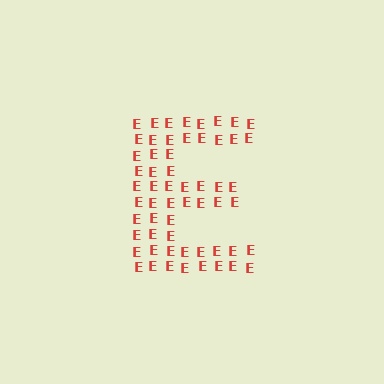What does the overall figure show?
The overall figure shows the letter E.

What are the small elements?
The small elements are letter E's.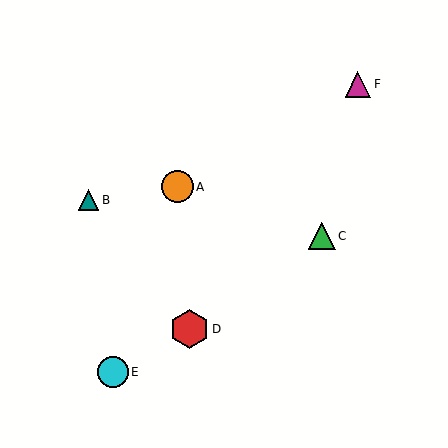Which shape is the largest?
The red hexagon (labeled D) is the largest.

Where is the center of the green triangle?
The center of the green triangle is at (322, 236).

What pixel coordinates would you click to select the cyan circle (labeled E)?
Click at (113, 372) to select the cyan circle E.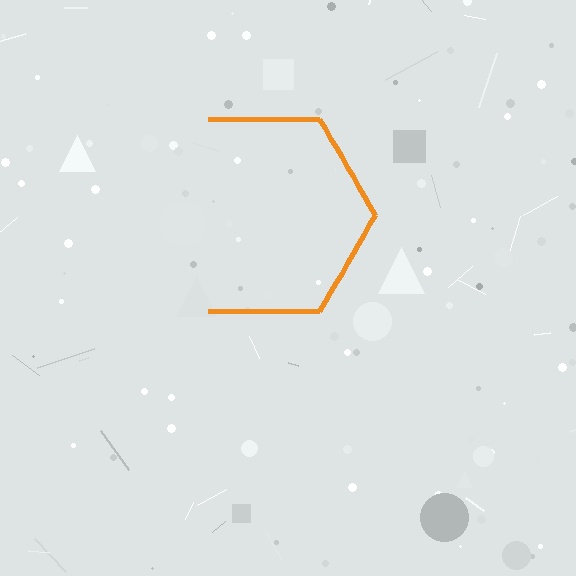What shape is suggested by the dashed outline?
The dashed outline suggests a hexagon.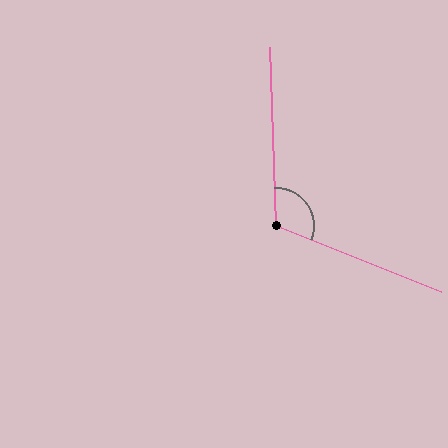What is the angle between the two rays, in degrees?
Approximately 114 degrees.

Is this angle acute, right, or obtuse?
It is obtuse.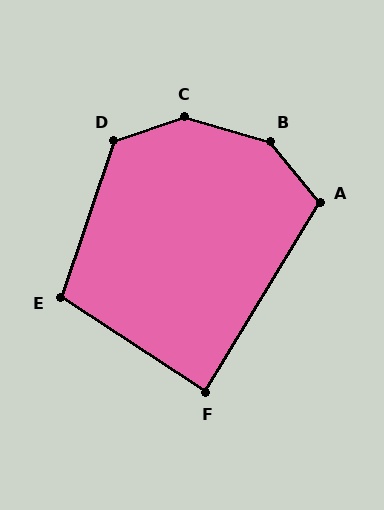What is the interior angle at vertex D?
Approximately 128 degrees (obtuse).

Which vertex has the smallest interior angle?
F, at approximately 88 degrees.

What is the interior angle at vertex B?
Approximately 145 degrees (obtuse).